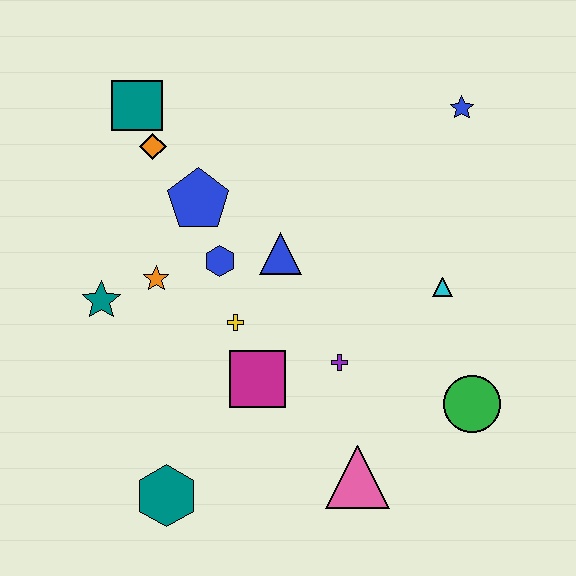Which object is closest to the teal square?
The orange diamond is closest to the teal square.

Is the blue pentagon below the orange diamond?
Yes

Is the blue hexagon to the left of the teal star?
No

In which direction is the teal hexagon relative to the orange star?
The teal hexagon is below the orange star.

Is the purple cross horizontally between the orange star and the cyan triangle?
Yes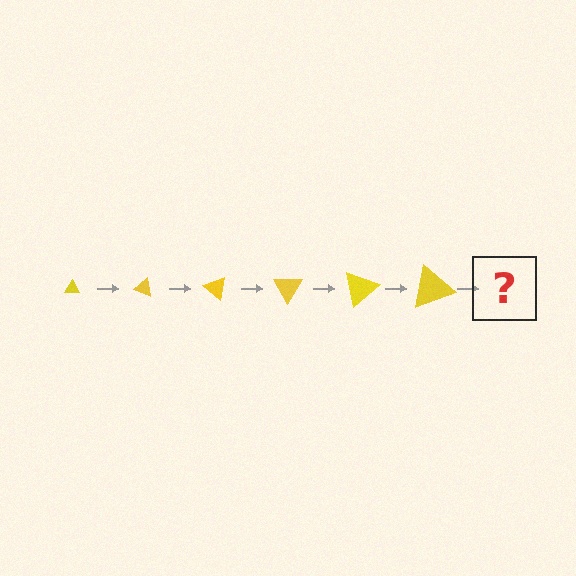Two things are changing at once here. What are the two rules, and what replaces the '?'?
The two rules are that the triangle grows larger each step and it rotates 20 degrees each step. The '?' should be a triangle, larger than the previous one and rotated 120 degrees from the start.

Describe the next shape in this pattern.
It should be a triangle, larger than the previous one and rotated 120 degrees from the start.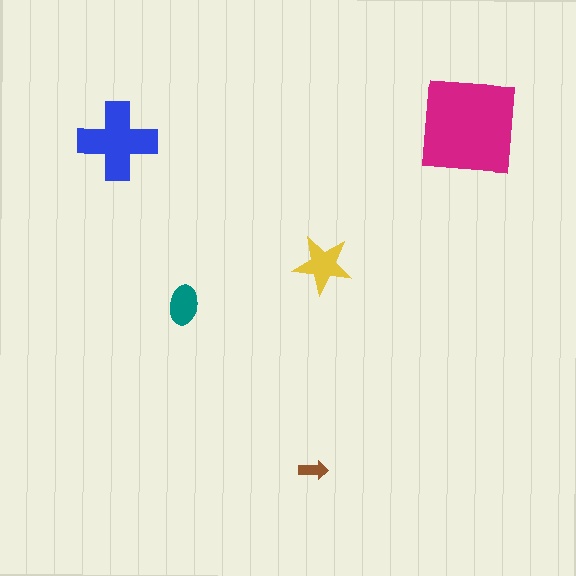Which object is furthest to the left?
The blue cross is leftmost.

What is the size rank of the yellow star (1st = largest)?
3rd.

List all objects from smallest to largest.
The brown arrow, the teal ellipse, the yellow star, the blue cross, the magenta square.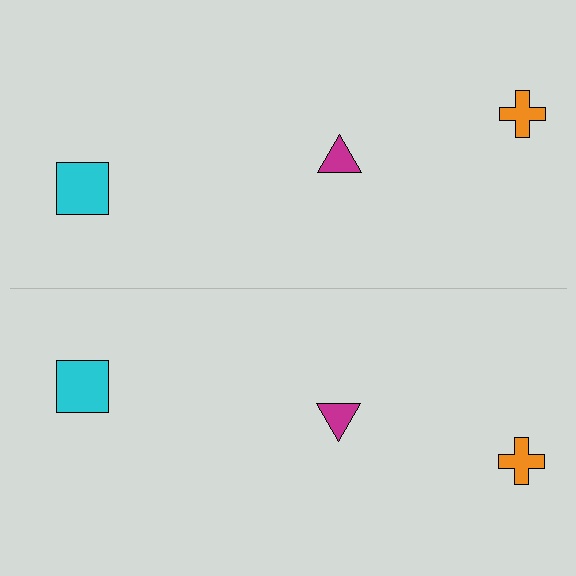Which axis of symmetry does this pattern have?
The pattern has a horizontal axis of symmetry running through the center of the image.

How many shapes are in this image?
There are 6 shapes in this image.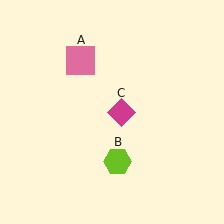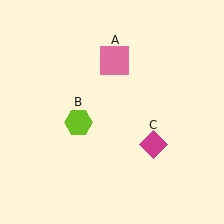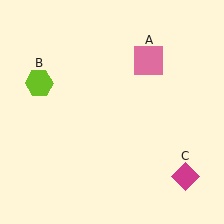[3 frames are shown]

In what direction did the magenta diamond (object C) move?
The magenta diamond (object C) moved down and to the right.